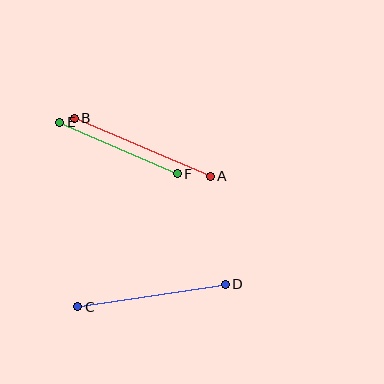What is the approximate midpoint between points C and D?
The midpoint is at approximately (151, 296) pixels.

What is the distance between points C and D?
The distance is approximately 149 pixels.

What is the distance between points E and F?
The distance is approximately 128 pixels.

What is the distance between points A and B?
The distance is approximately 148 pixels.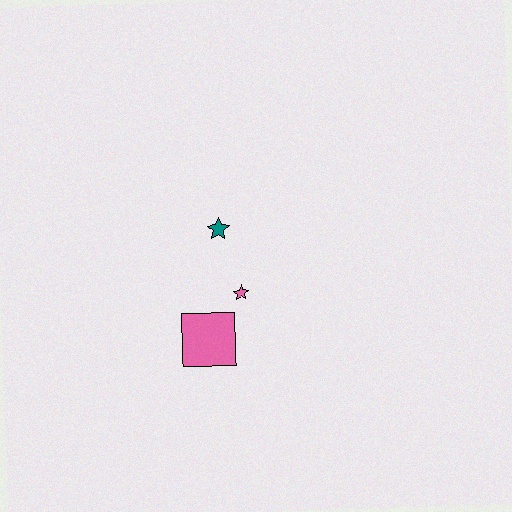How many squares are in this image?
There is 1 square.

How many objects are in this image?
There are 3 objects.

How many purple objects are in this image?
There are no purple objects.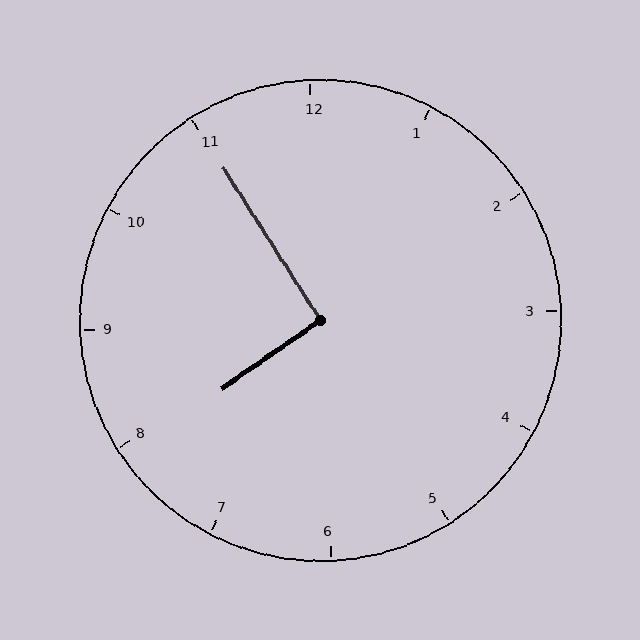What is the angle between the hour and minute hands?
Approximately 92 degrees.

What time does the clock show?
7:55.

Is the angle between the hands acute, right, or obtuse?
It is right.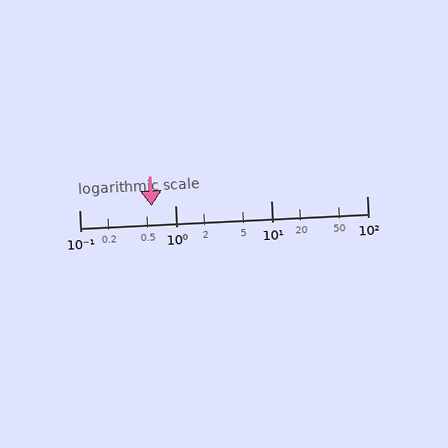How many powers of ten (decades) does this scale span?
The scale spans 3 decades, from 0.1 to 100.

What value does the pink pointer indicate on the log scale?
The pointer indicates approximately 0.57.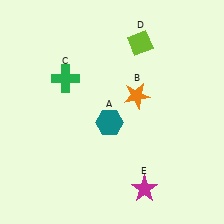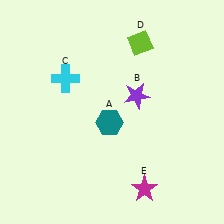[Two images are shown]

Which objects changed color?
B changed from orange to purple. C changed from green to cyan.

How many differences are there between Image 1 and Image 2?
There are 2 differences between the two images.